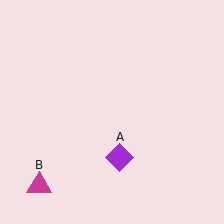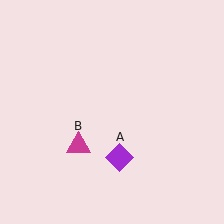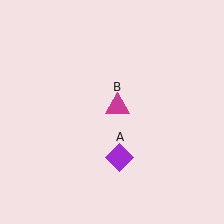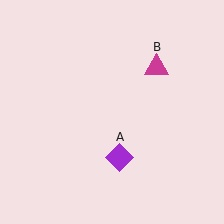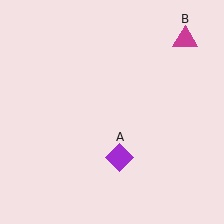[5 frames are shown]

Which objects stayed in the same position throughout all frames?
Purple diamond (object A) remained stationary.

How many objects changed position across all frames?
1 object changed position: magenta triangle (object B).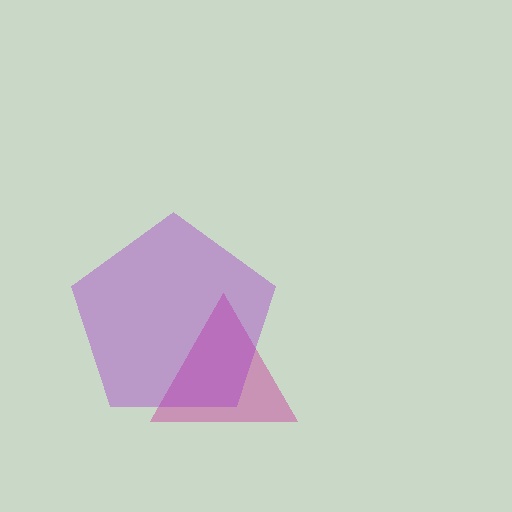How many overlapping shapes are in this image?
There are 2 overlapping shapes in the image.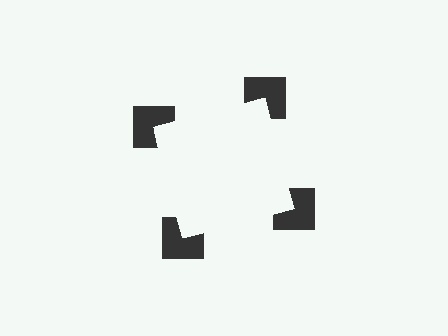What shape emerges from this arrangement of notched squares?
An illusory square — its edges are inferred from the aligned wedge cuts in the notched squares, not physically drawn.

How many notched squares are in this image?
There are 4 — one at each vertex of the illusory square.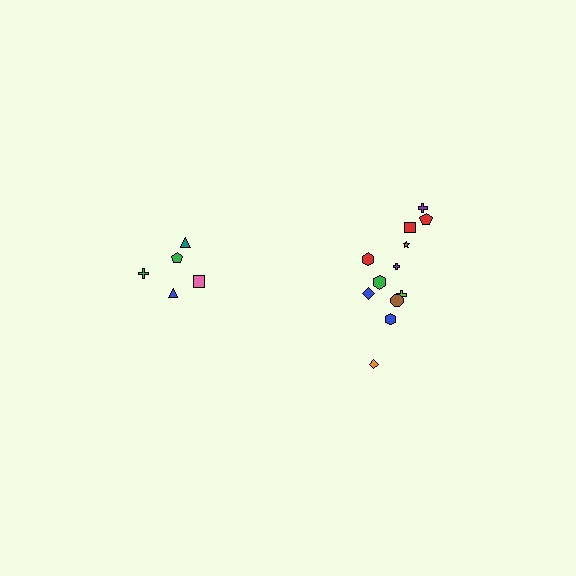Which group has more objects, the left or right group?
The right group.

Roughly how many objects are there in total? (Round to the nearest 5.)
Roughly 15 objects in total.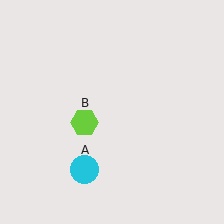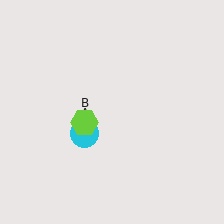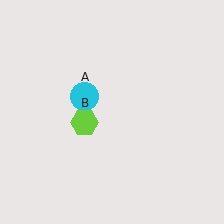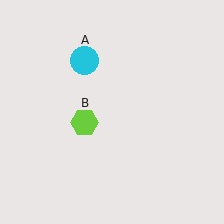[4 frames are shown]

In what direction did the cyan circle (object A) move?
The cyan circle (object A) moved up.